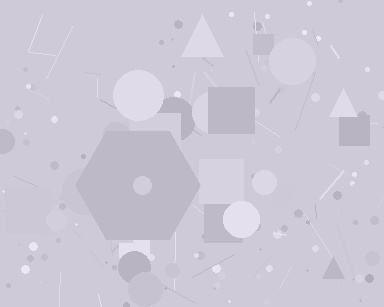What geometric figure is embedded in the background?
A hexagon is embedded in the background.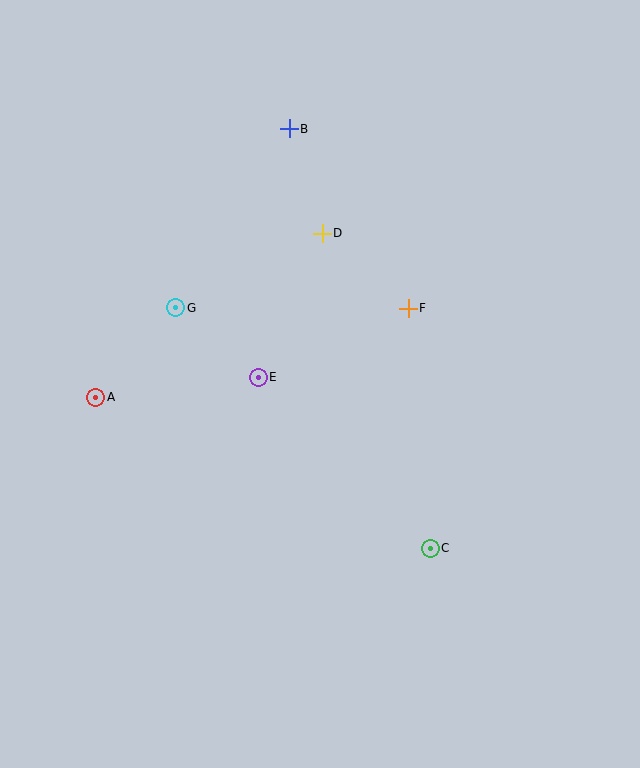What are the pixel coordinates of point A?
Point A is at (96, 397).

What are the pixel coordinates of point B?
Point B is at (289, 129).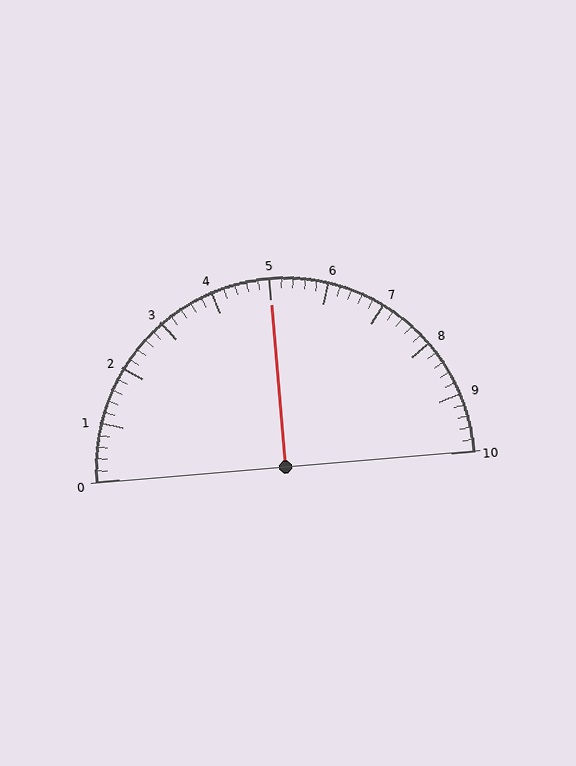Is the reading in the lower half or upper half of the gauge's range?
The reading is in the upper half of the range (0 to 10).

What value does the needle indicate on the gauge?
The needle indicates approximately 5.0.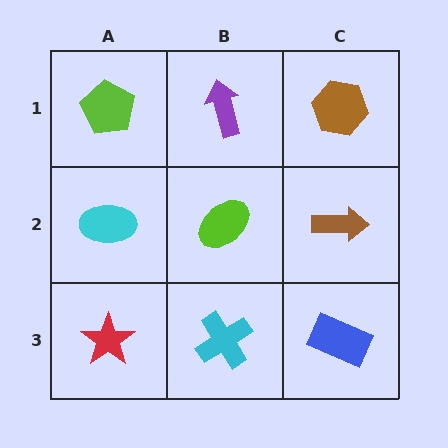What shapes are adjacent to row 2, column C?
A brown hexagon (row 1, column C), a blue rectangle (row 3, column C), a lime ellipse (row 2, column B).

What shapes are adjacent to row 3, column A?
A cyan ellipse (row 2, column A), a cyan cross (row 3, column B).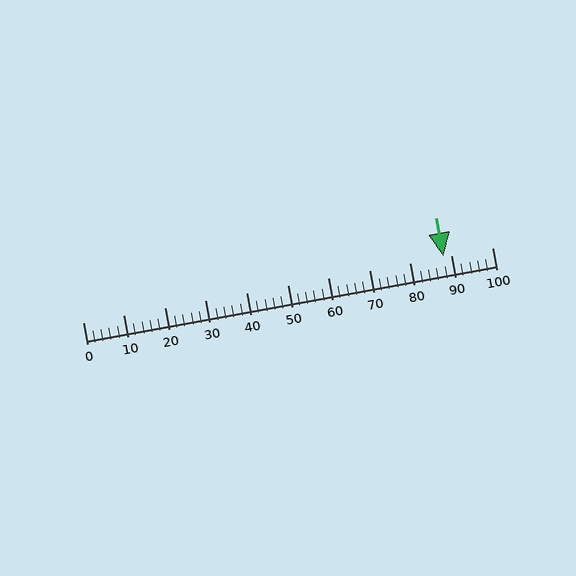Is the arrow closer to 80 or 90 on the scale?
The arrow is closer to 90.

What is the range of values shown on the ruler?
The ruler shows values from 0 to 100.